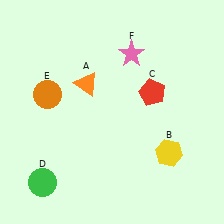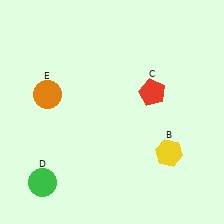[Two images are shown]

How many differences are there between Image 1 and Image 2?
There are 2 differences between the two images.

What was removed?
The pink star (F), the orange triangle (A) were removed in Image 2.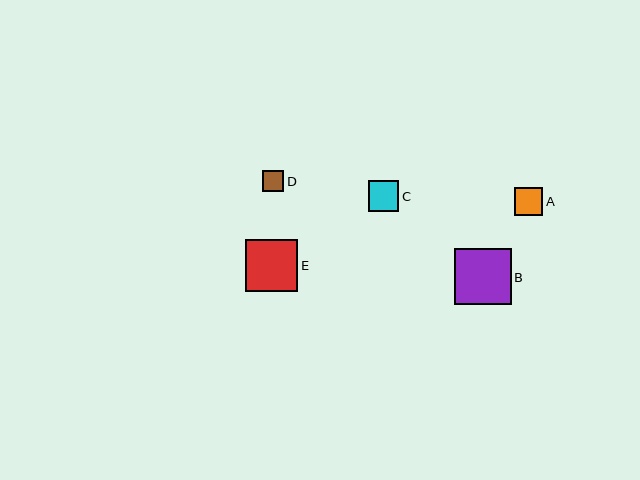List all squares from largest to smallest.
From largest to smallest: B, E, C, A, D.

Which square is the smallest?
Square D is the smallest with a size of approximately 22 pixels.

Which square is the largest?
Square B is the largest with a size of approximately 56 pixels.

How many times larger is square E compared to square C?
Square E is approximately 1.7 times the size of square C.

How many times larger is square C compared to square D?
Square C is approximately 1.4 times the size of square D.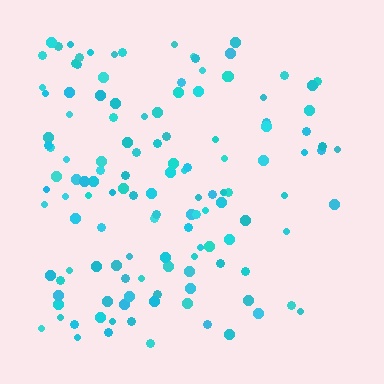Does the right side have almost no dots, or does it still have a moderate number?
Still a moderate number, just noticeably fewer than the left.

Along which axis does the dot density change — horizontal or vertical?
Horizontal.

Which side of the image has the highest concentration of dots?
The left.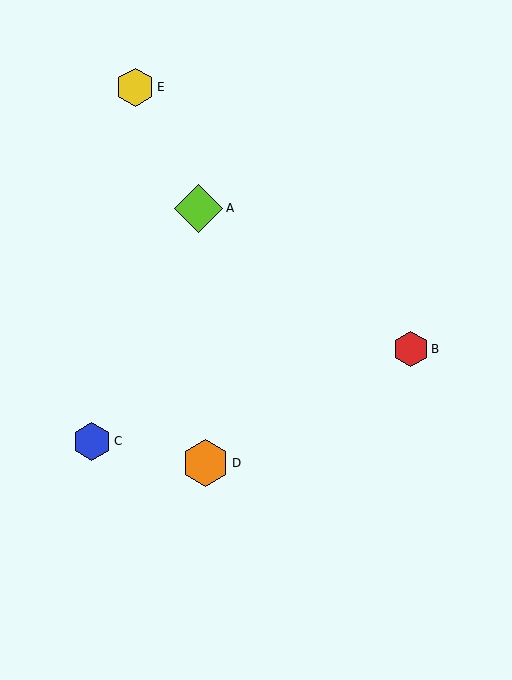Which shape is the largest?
The lime diamond (labeled A) is the largest.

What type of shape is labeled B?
Shape B is a red hexagon.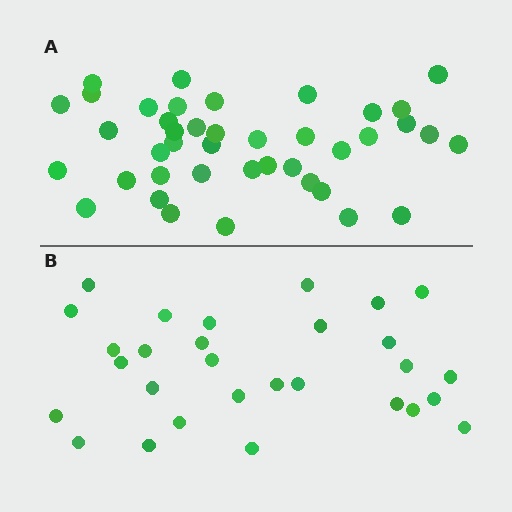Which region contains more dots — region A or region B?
Region A (the top region) has more dots.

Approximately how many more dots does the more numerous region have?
Region A has roughly 12 or so more dots than region B.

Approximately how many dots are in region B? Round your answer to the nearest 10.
About 30 dots. (The exact count is 29, which rounds to 30.)